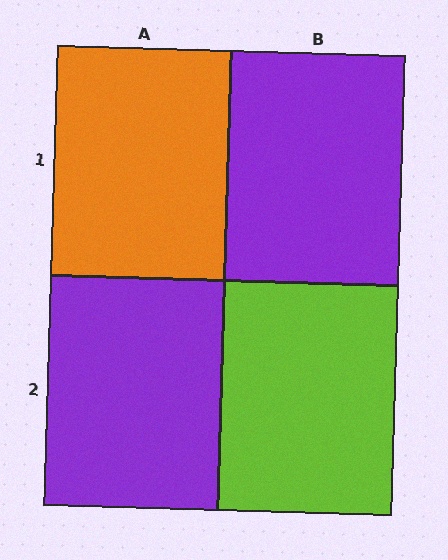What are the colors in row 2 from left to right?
Purple, lime.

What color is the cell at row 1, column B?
Purple.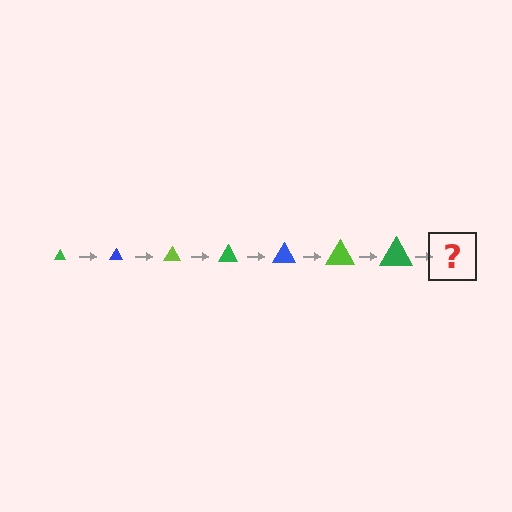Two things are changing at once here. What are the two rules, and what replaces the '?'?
The two rules are that the triangle grows larger each step and the color cycles through green, blue, and lime. The '?' should be a blue triangle, larger than the previous one.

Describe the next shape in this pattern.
It should be a blue triangle, larger than the previous one.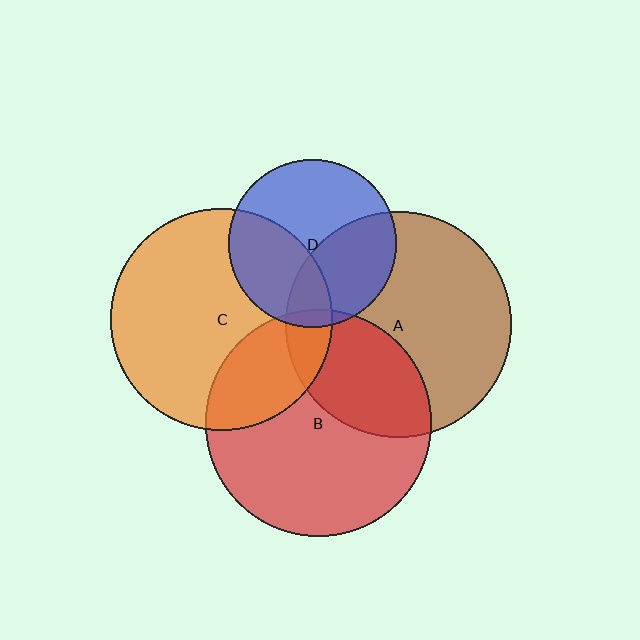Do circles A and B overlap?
Yes.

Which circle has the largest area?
Circle A (brown).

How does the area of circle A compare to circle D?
Approximately 1.8 times.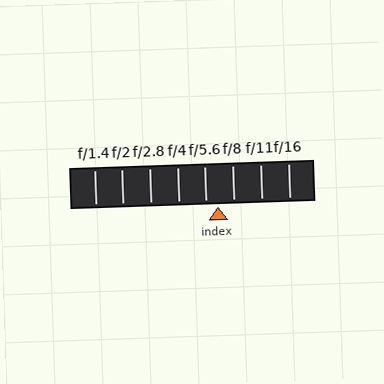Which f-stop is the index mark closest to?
The index mark is closest to f/5.6.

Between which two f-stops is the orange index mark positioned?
The index mark is between f/5.6 and f/8.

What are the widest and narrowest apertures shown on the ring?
The widest aperture shown is f/1.4 and the narrowest is f/16.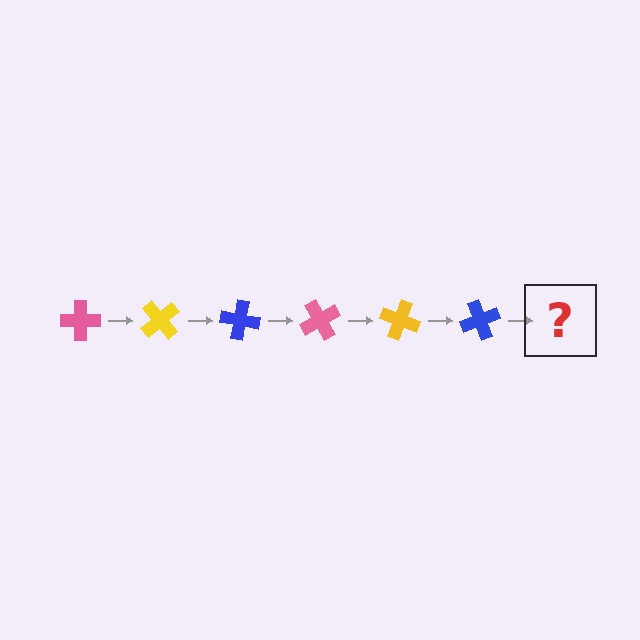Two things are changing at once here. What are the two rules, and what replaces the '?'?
The two rules are that it rotates 50 degrees each step and the color cycles through pink, yellow, and blue. The '?' should be a pink cross, rotated 300 degrees from the start.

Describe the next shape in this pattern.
It should be a pink cross, rotated 300 degrees from the start.